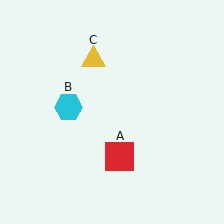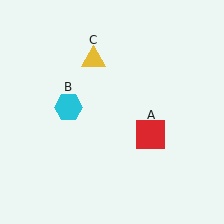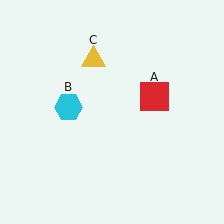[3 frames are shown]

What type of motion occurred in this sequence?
The red square (object A) rotated counterclockwise around the center of the scene.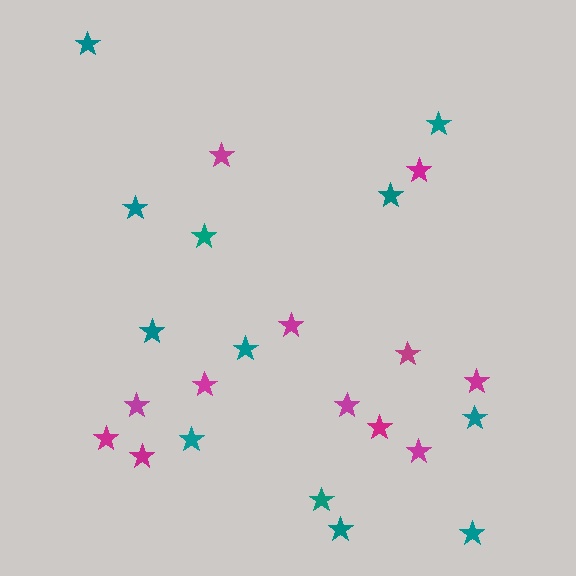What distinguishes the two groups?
There are 2 groups: one group of magenta stars (12) and one group of teal stars (12).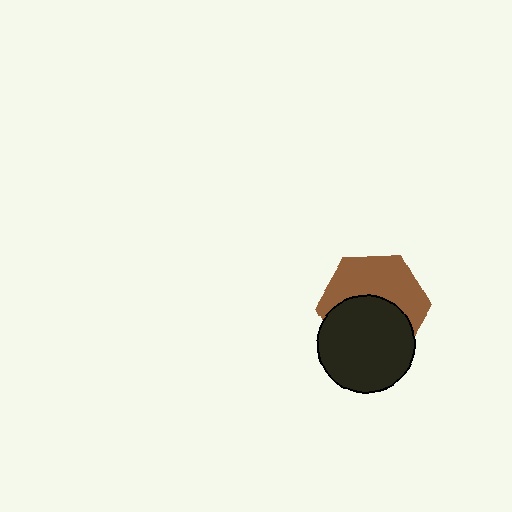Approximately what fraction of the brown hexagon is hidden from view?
Roughly 50% of the brown hexagon is hidden behind the black circle.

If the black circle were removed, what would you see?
You would see the complete brown hexagon.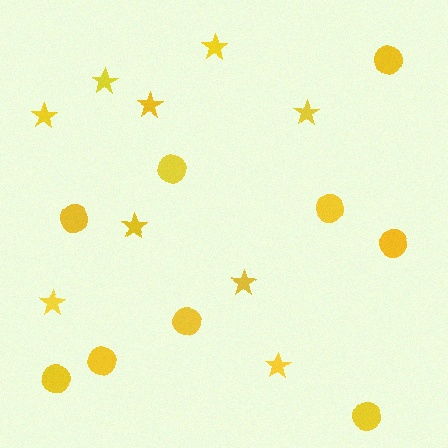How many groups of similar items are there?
There are 2 groups: one group of stars (9) and one group of circles (9).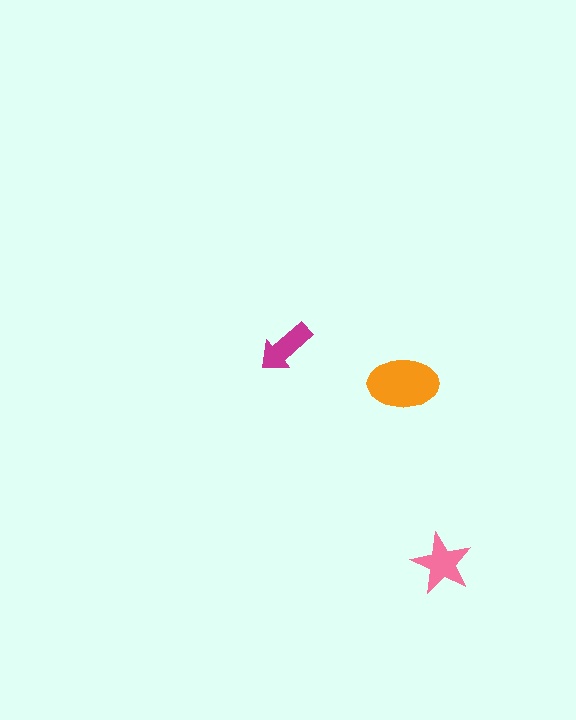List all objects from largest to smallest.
The orange ellipse, the pink star, the magenta arrow.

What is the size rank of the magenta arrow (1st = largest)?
3rd.